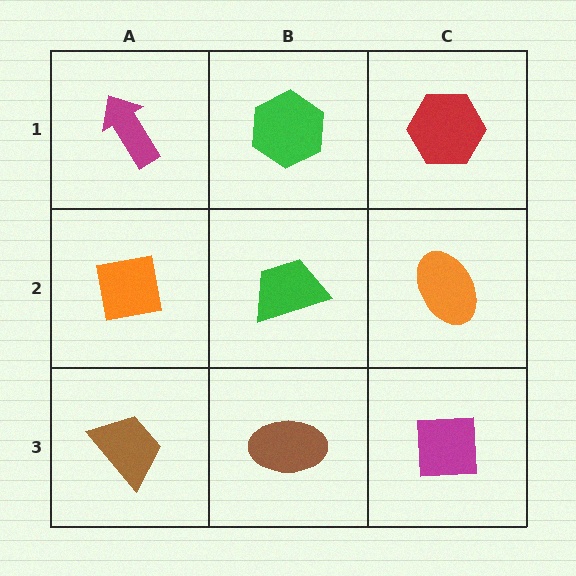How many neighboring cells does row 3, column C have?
2.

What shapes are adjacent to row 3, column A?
An orange square (row 2, column A), a brown ellipse (row 3, column B).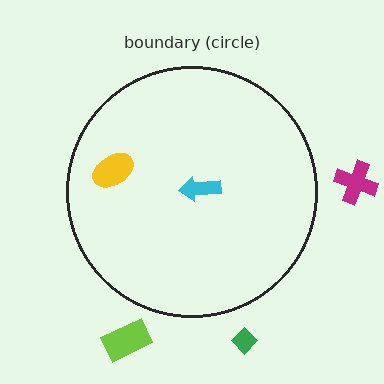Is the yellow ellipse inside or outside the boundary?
Inside.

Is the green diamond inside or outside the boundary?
Outside.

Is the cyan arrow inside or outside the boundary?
Inside.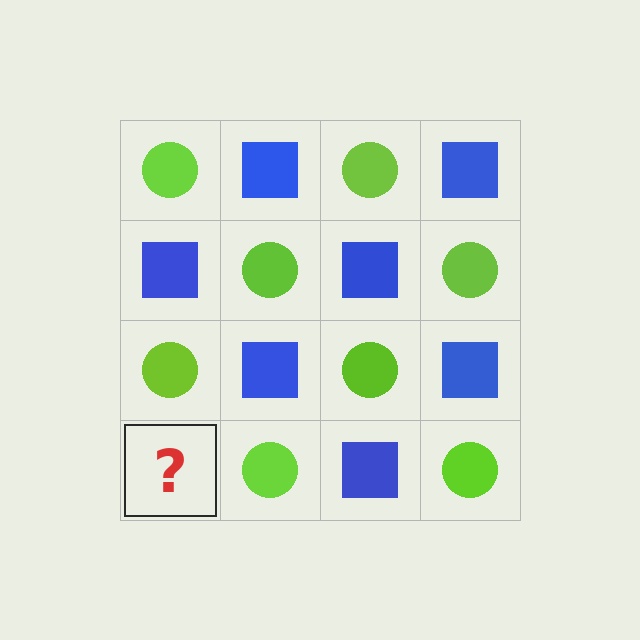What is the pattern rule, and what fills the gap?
The rule is that it alternates lime circle and blue square in a checkerboard pattern. The gap should be filled with a blue square.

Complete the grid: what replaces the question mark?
The question mark should be replaced with a blue square.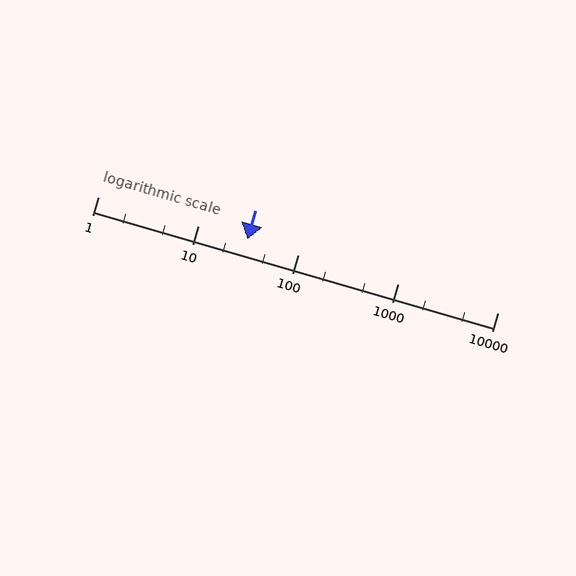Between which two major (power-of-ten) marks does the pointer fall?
The pointer is between 10 and 100.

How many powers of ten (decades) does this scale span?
The scale spans 4 decades, from 1 to 10000.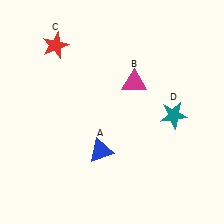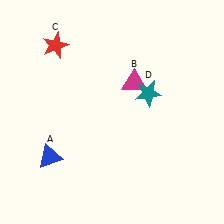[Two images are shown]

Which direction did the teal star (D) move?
The teal star (D) moved left.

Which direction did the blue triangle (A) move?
The blue triangle (A) moved left.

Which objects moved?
The objects that moved are: the blue triangle (A), the teal star (D).